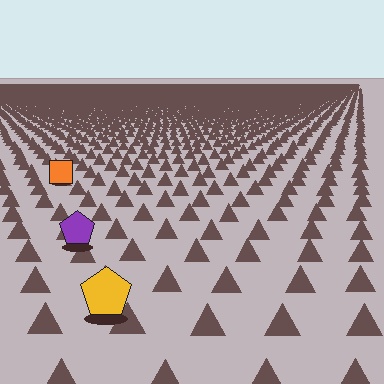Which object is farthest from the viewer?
The orange square is farthest from the viewer. It appears smaller and the ground texture around it is denser.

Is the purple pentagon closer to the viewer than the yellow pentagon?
No. The yellow pentagon is closer — you can tell from the texture gradient: the ground texture is coarser near it.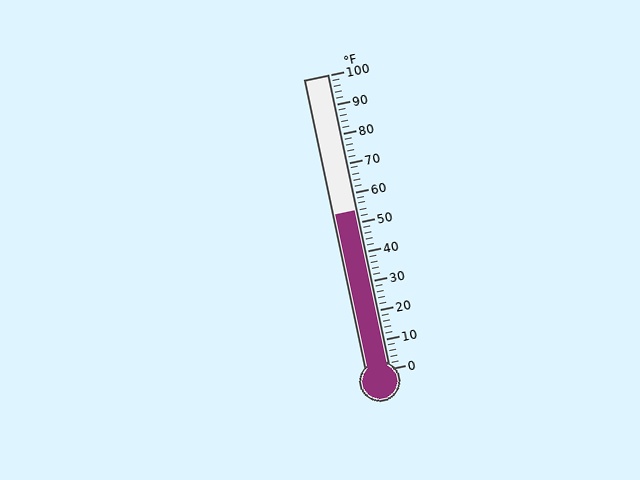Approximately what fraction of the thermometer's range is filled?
The thermometer is filled to approximately 55% of its range.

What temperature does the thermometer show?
The thermometer shows approximately 54°F.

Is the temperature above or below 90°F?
The temperature is below 90°F.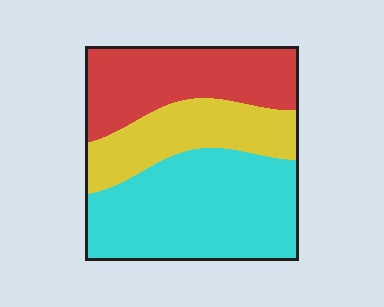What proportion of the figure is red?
Red covers 31% of the figure.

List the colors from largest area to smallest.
From largest to smallest: cyan, red, yellow.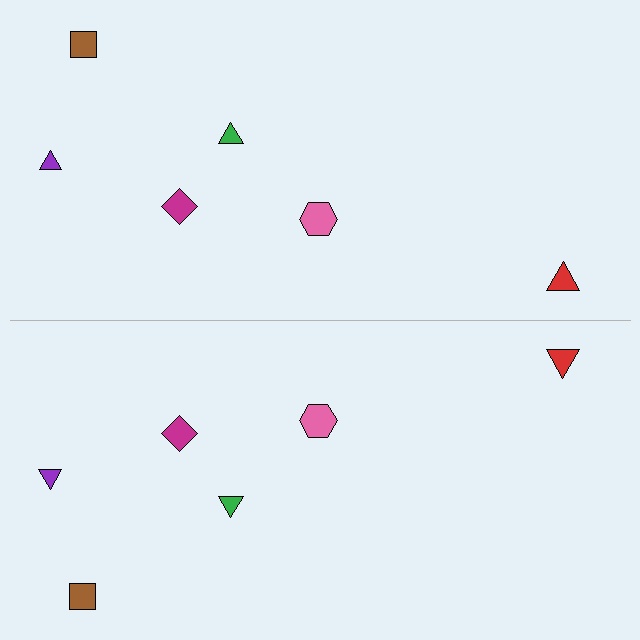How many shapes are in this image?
There are 12 shapes in this image.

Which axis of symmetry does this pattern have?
The pattern has a horizontal axis of symmetry running through the center of the image.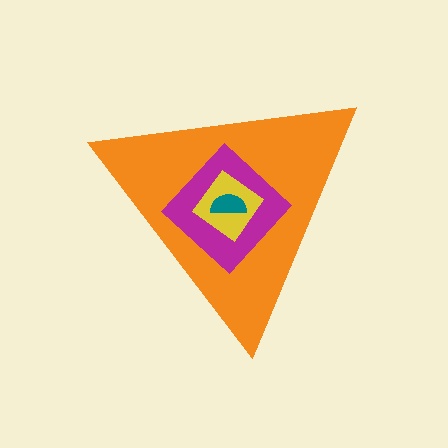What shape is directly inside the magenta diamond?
The yellow diamond.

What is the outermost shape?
The orange triangle.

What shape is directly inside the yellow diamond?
The teal semicircle.